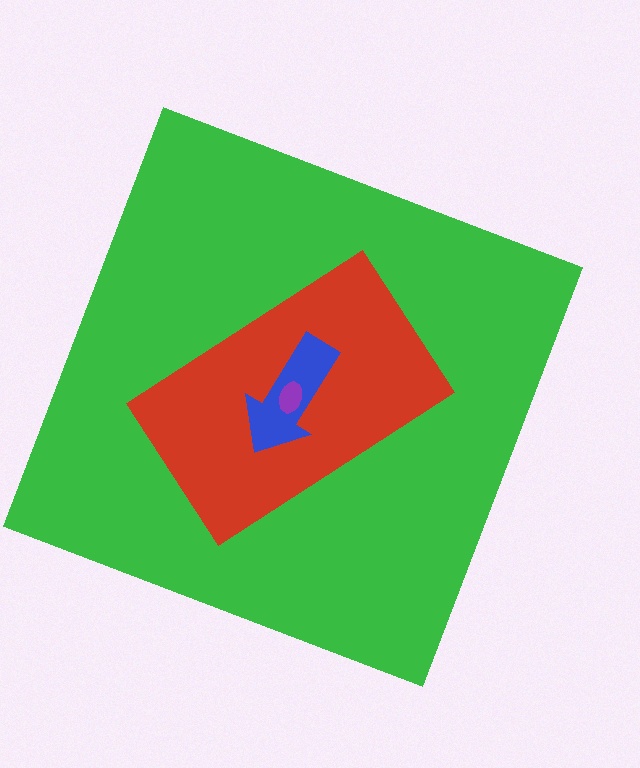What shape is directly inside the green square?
The red rectangle.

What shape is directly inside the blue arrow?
The purple ellipse.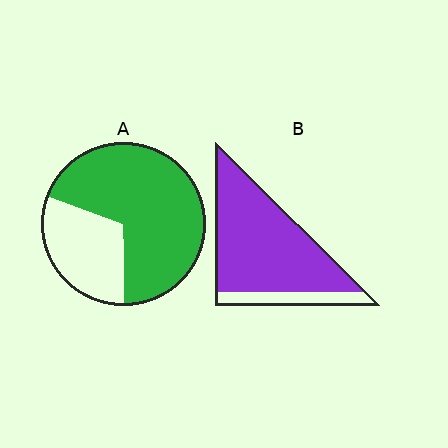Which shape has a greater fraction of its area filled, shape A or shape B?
Shape B.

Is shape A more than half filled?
Yes.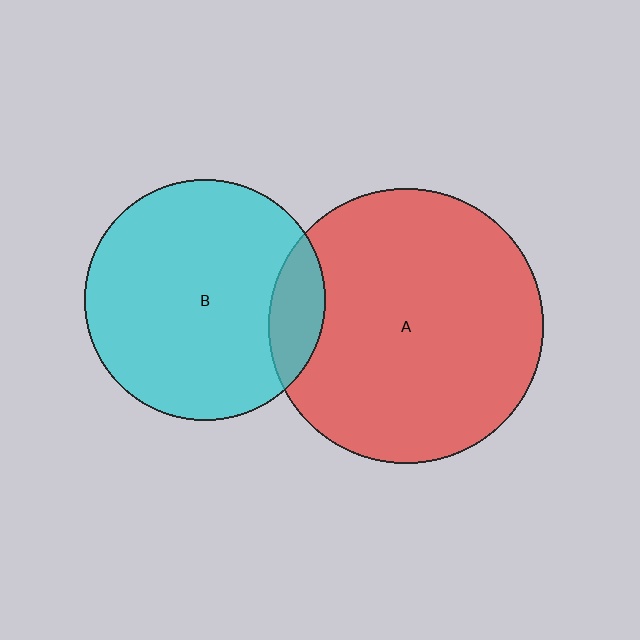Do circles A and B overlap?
Yes.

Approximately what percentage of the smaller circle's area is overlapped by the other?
Approximately 15%.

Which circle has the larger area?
Circle A (red).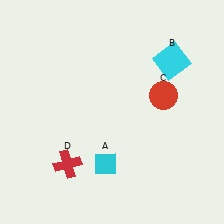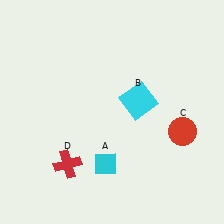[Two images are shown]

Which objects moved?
The objects that moved are: the cyan square (B), the red circle (C).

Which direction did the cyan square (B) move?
The cyan square (B) moved down.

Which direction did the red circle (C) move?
The red circle (C) moved down.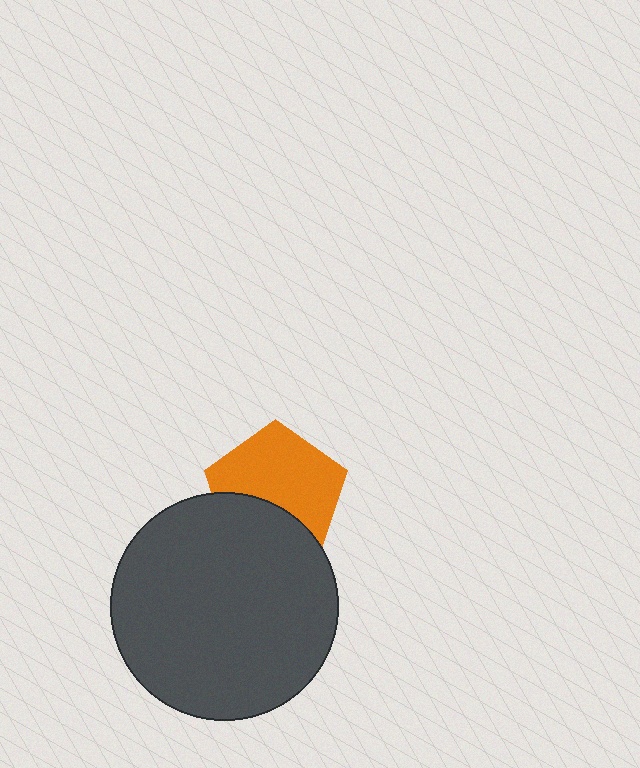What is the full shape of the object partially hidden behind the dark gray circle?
The partially hidden object is an orange pentagon.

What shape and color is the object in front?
The object in front is a dark gray circle.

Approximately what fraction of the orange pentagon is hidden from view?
Roughly 35% of the orange pentagon is hidden behind the dark gray circle.